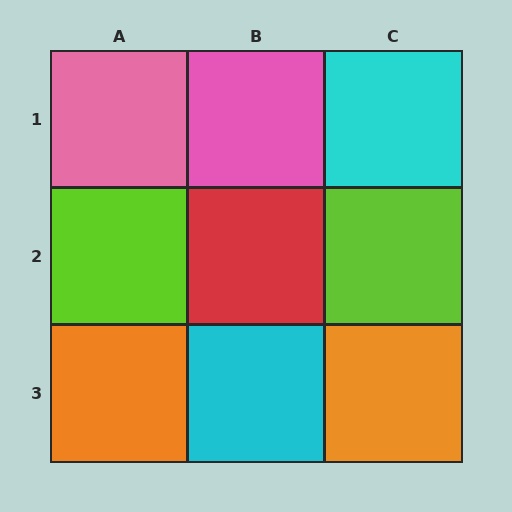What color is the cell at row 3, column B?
Cyan.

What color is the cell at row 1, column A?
Pink.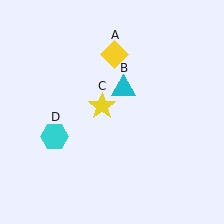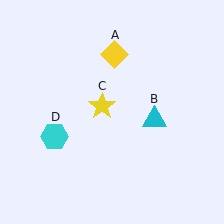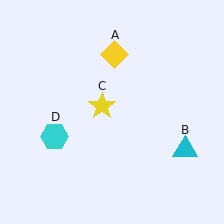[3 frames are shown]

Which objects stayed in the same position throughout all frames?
Yellow diamond (object A) and yellow star (object C) and cyan hexagon (object D) remained stationary.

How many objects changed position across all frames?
1 object changed position: cyan triangle (object B).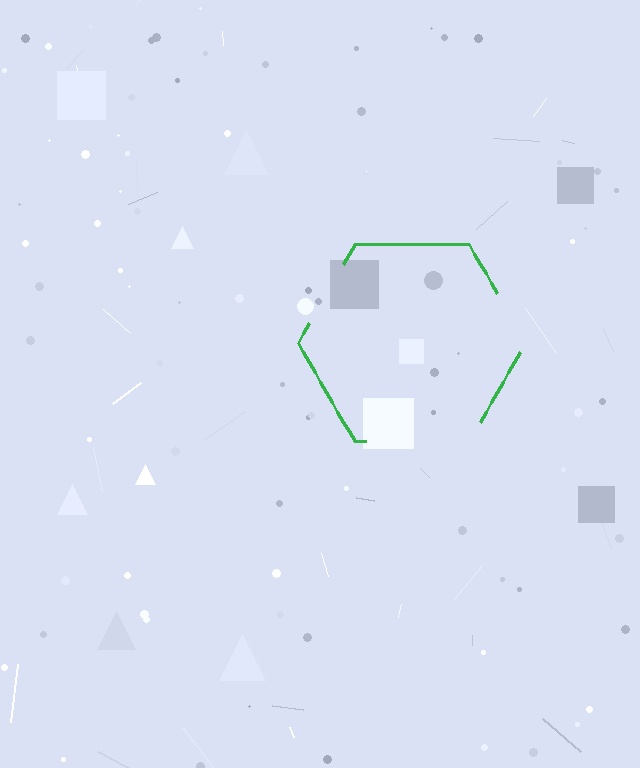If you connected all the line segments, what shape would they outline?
They would outline a hexagon.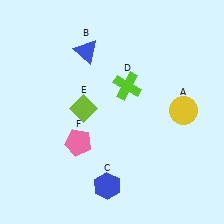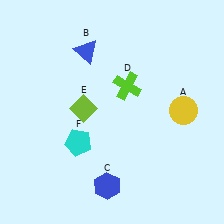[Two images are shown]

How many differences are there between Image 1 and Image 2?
There is 1 difference between the two images.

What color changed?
The pentagon (F) changed from pink in Image 1 to cyan in Image 2.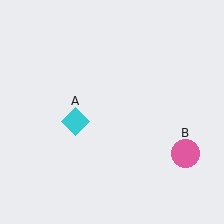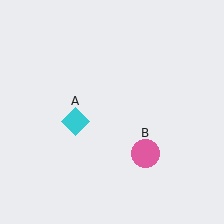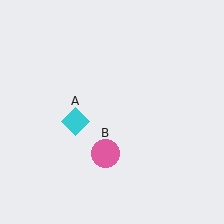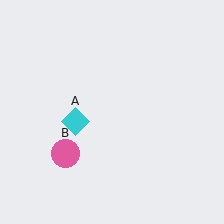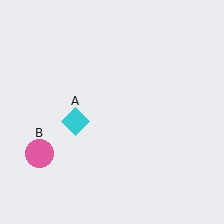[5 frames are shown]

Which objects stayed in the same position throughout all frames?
Cyan diamond (object A) remained stationary.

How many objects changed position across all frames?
1 object changed position: pink circle (object B).